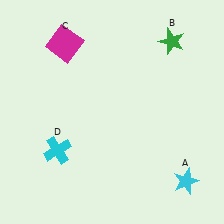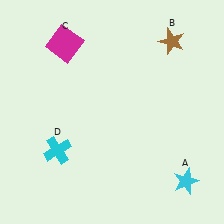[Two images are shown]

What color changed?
The star (B) changed from green in Image 1 to brown in Image 2.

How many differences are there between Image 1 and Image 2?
There is 1 difference between the two images.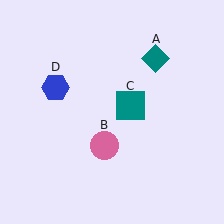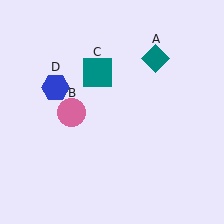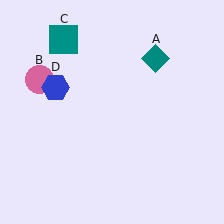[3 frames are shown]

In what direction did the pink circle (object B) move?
The pink circle (object B) moved up and to the left.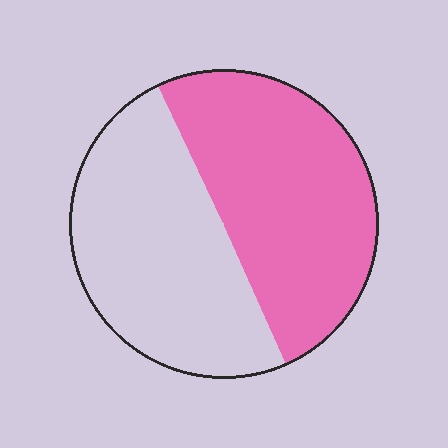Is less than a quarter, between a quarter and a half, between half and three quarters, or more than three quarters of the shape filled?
Between half and three quarters.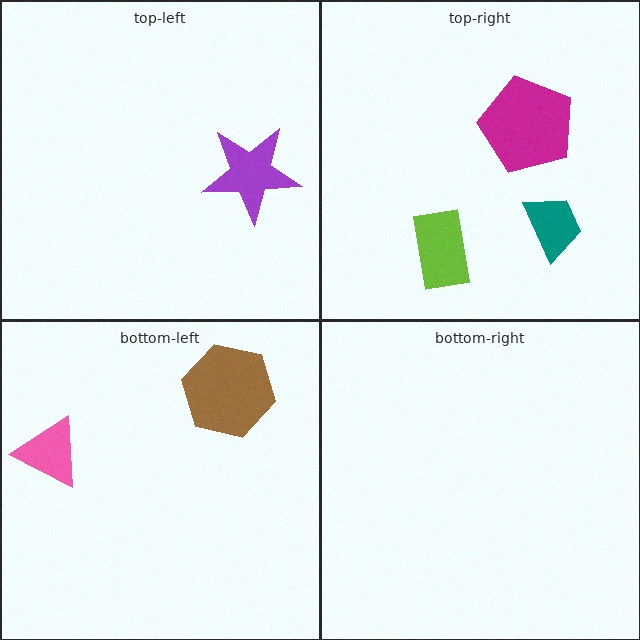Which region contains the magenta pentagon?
The top-right region.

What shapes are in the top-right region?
The teal trapezoid, the lime rectangle, the magenta pentagon.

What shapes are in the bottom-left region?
The pink triangle, the brown hexagon.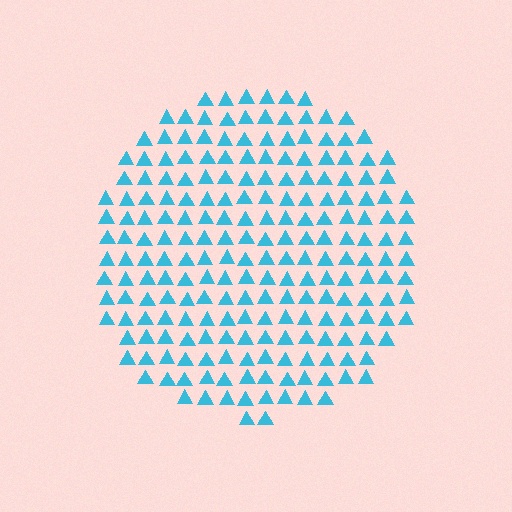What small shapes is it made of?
It is made of small triangles.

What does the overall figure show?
The overall figure shows a circle.